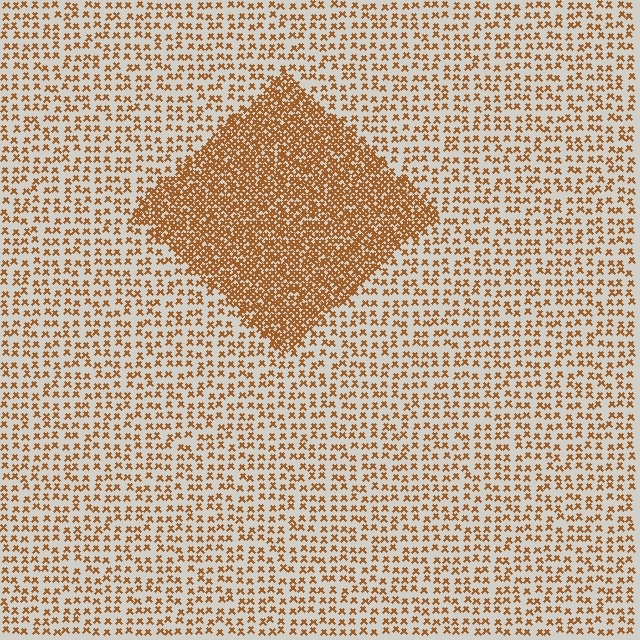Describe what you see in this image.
The image contains small brown elements arranged at two different densities. A diamond-shaped region is visible where the elements are more densely packed than the surrounding area.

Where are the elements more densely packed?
The elements are more densely packed inside the diamond boundary.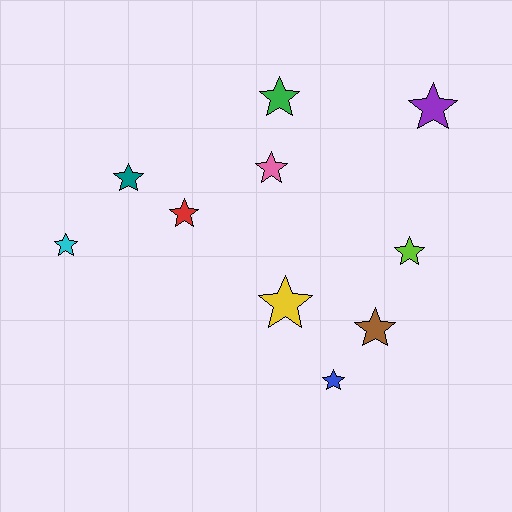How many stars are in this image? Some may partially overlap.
There are 10 stars.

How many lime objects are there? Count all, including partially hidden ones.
There is 1 lime object.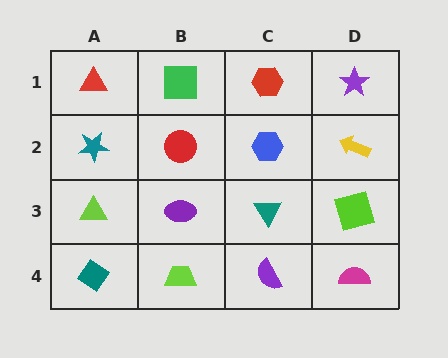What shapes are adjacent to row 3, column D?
A yellow arrow (row 2, column D), a magenta semicircle (row 4, column D), a teal triangle (row 3, column C).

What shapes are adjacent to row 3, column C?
A blue hexagon (row 2, column C), a purple semicircle (row 4, column C), a purple ellipse (row 3, column B), a lime square (row 3, column D).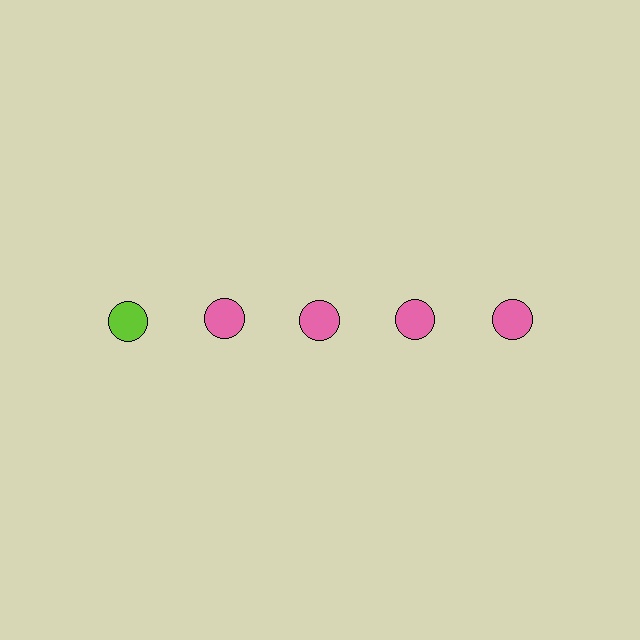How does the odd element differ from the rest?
It has a different color: lime instead of pink.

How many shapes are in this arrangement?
There are 5 shapes arranged in a grid pattern.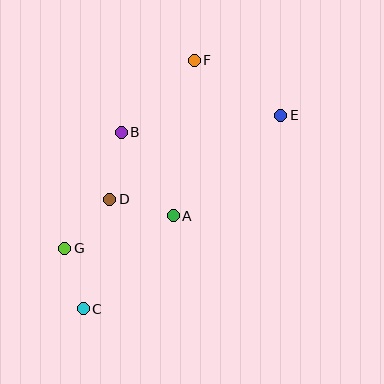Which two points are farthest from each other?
Points C and E are farthest from each other.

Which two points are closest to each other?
Points C and G are closest to each other.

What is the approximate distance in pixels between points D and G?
The distance between D and G is approximately 66 pixels.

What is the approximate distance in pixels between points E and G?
The distance between E and G is approximately 254 pixels.